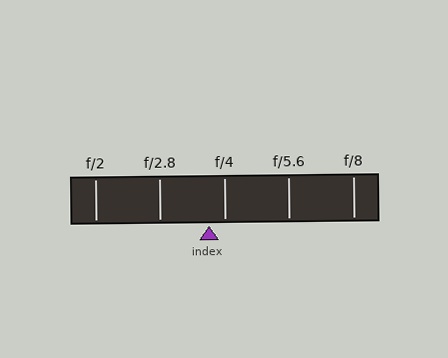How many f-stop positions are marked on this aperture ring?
There are 5 f-stop positions marked.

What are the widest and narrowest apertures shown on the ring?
The widest aperture shown is f/2 and the narrowest is f/8.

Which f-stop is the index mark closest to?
The index mark is closest to f/4.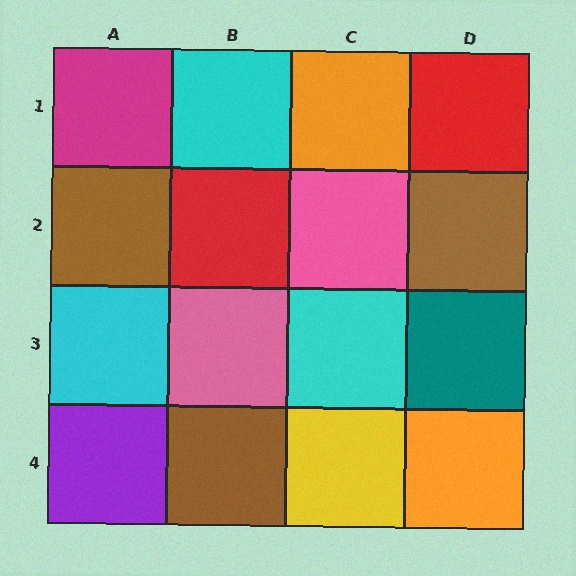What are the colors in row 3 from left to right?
Cyan, pink, cyan, teal.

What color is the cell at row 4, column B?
Brown.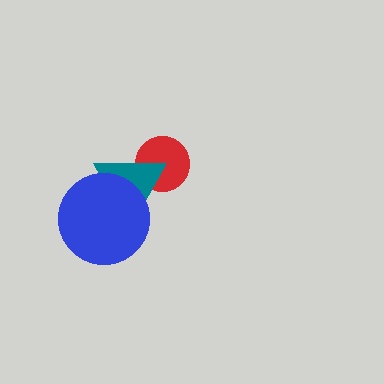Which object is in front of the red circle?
The teal triangle is in front of the red circle.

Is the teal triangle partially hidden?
Yes, it is partially covered by another shape.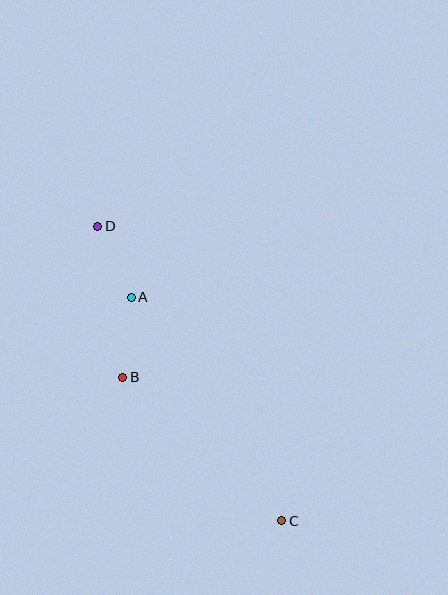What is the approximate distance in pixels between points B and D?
The distance between B and D is approximately 153 pixels.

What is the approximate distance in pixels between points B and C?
The distance between B and C is approximately 214 pixels.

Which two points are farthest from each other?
Points C and D are farthest from each other.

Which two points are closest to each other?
Points A and D are closest to each other.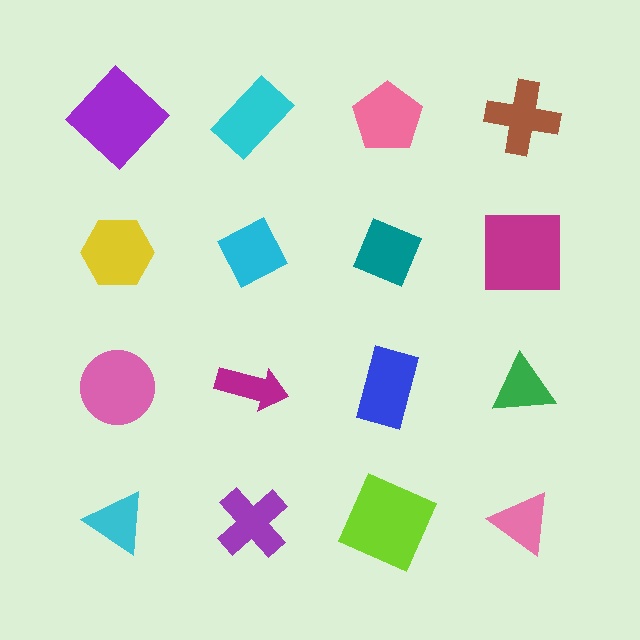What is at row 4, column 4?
A pink triangle.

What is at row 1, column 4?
A brown cross.